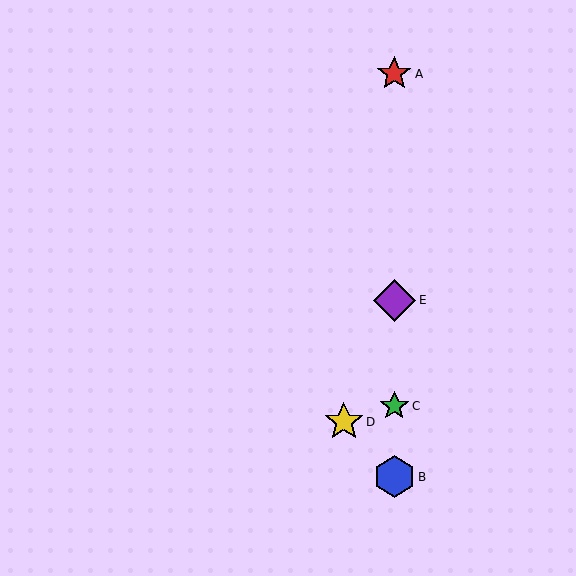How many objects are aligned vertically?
4 objects (A, B, C, E) are aligned vertically.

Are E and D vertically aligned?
No, E is at x≈394 and D is at x≈344.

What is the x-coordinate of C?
Object C is at x≈394.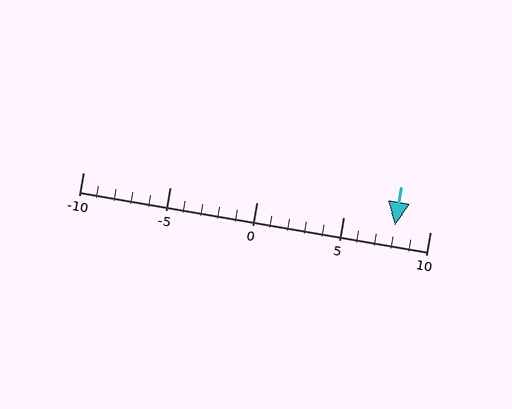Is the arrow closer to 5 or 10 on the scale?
The arrow is closer to 10.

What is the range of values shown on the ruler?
The ruler shows values from -10 to 10.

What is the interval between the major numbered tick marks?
The major tick marks are spaced 5 units apart.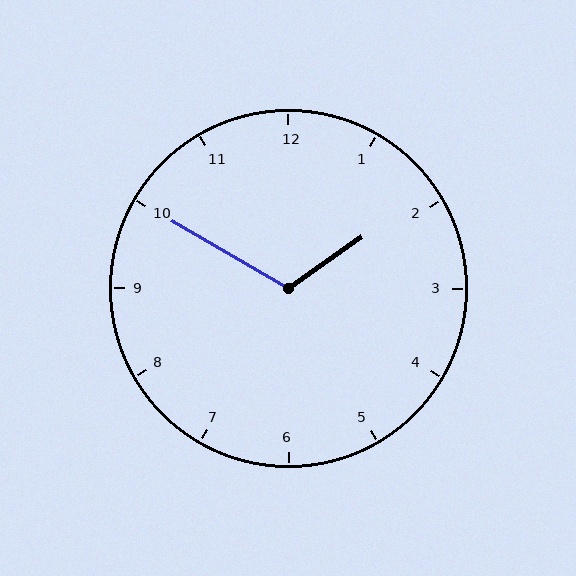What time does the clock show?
1:50.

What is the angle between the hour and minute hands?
Approximately 115 degrees.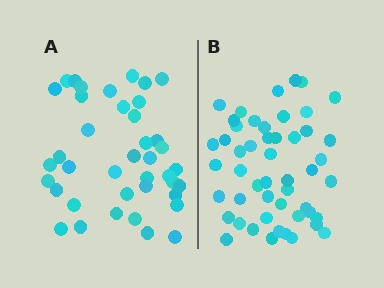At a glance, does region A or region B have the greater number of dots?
Region B (the right region) has more dots.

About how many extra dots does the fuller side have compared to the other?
Region B has roughly 10 or so more dots than region A.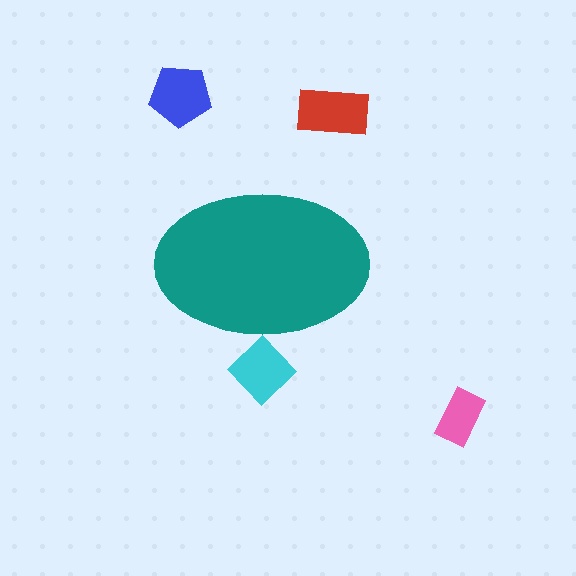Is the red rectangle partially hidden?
No, the red rectangle is fully visible.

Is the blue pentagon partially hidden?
No, the blue pentagon is fully visible.